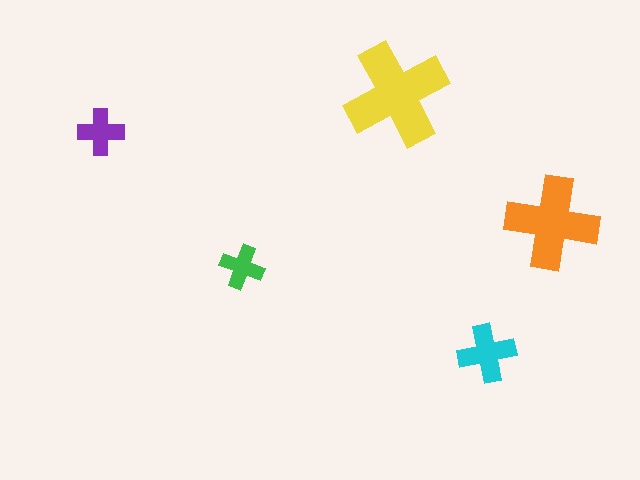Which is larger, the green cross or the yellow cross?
The yellow one.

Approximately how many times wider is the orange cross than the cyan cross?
About 1.5 times wider.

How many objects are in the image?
There are 5 objects in the image.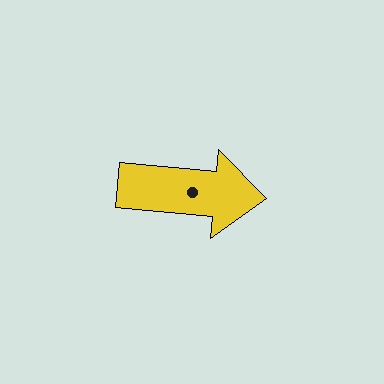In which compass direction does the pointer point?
East.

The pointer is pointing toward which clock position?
Roughly 3 o'clock.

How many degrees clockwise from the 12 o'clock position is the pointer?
Approximately 95 degrees.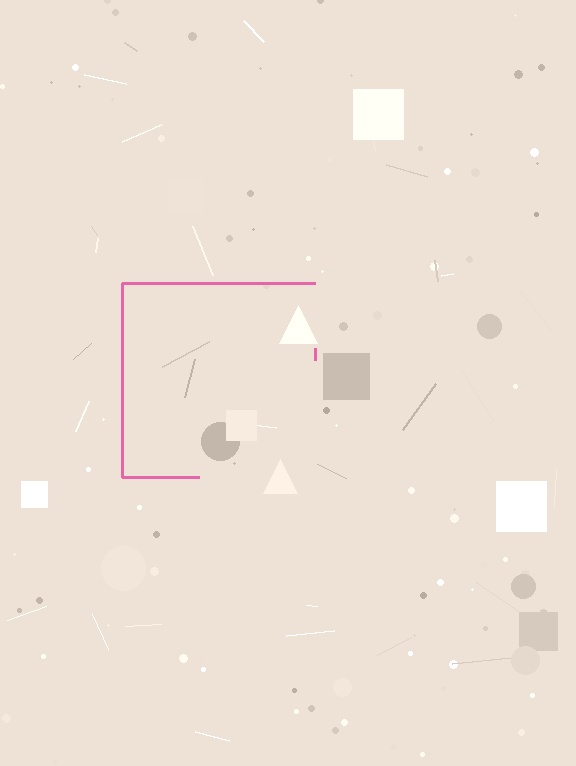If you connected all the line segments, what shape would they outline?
They would outline a square.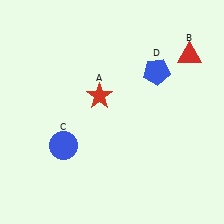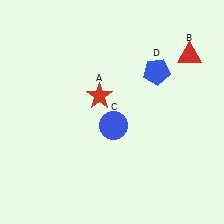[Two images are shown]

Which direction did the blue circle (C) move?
The blue circle (C) moved right.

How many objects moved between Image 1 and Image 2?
1 object moved between the two images.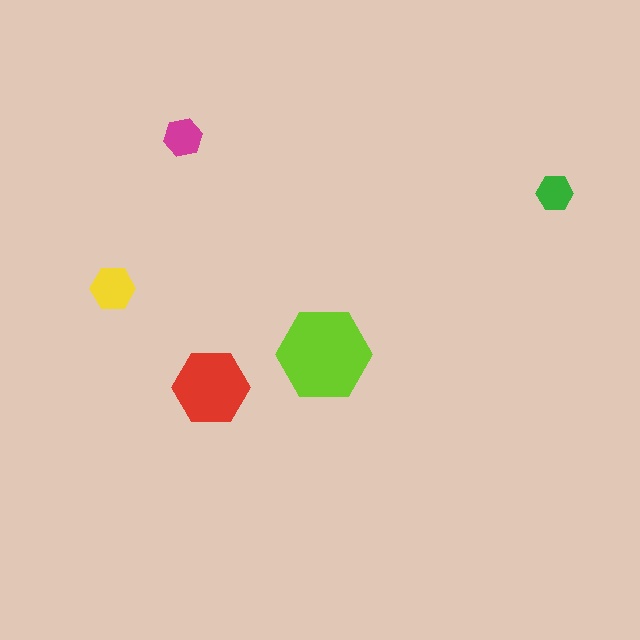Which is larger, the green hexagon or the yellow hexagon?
The yellow one.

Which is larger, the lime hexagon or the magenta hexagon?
The lime one.